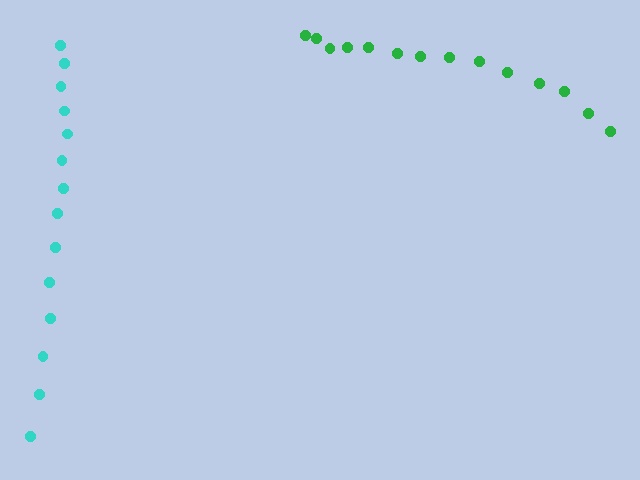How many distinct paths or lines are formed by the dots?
There are 2 distinct paths.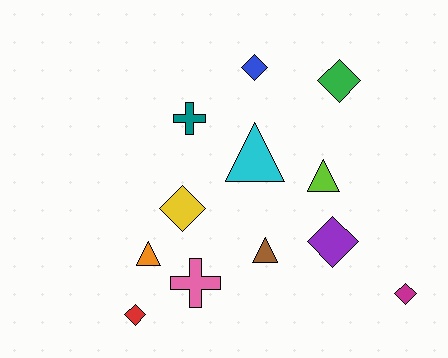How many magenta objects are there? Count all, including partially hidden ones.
There is 1 magenta object.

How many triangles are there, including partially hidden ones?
There are 4 triangles.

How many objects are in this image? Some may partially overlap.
There are 12 objects.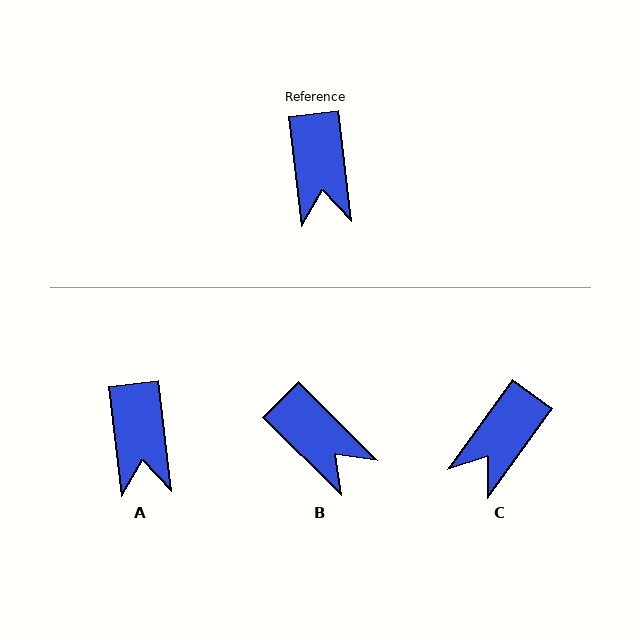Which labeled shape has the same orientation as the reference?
A.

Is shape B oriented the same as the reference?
No, it is off by about 39 degrees.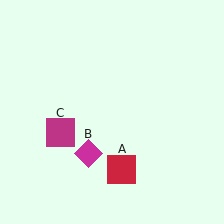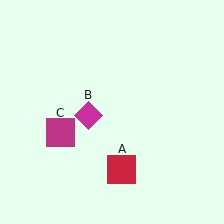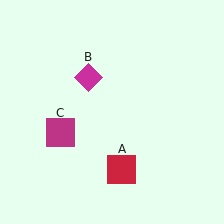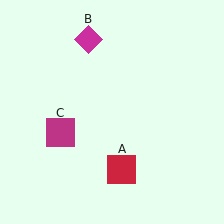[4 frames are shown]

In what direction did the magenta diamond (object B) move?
The magenta diamond (object B) moved up.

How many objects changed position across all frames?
1 object changed position: magenta diamond (object B).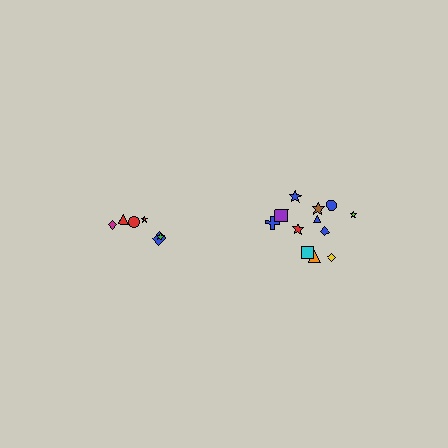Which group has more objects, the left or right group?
The right group.